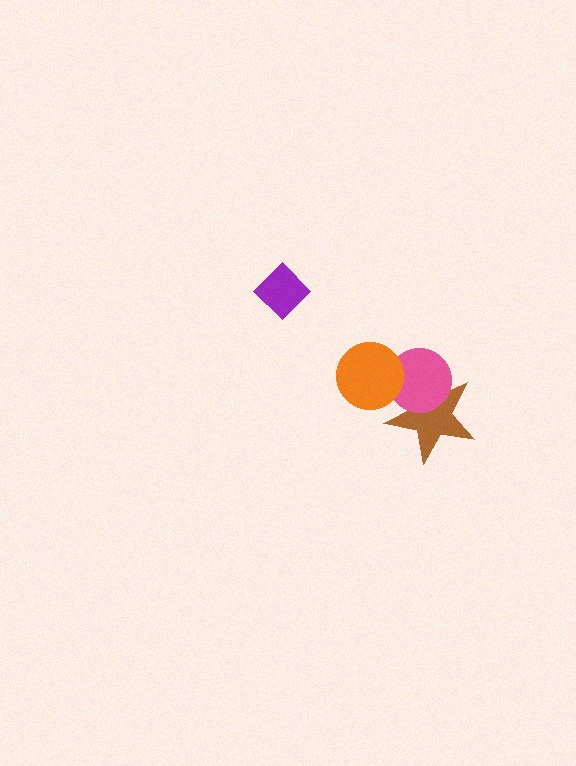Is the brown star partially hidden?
Yes, it is partially covered by another shape.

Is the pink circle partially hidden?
Yes, it is partially covered by another shape.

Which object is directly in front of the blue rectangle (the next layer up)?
The brown star is directly in front of the blue rectangle.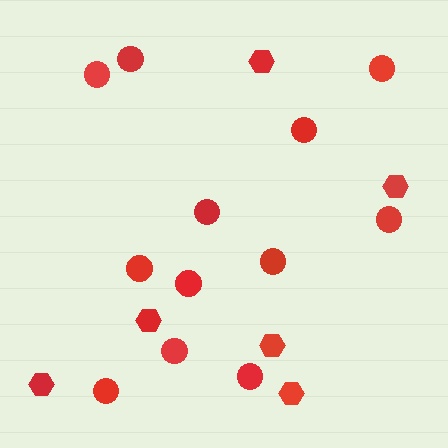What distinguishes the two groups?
There are 2 groups: one group of hexagons (6) and one group of circles (12).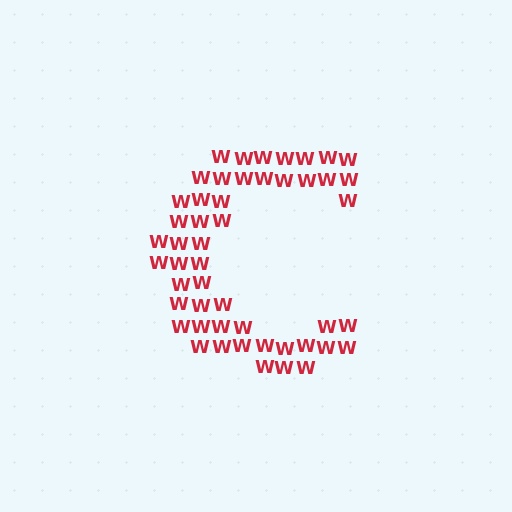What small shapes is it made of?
It is made of small letter W's.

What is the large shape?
The large shape is the letter C.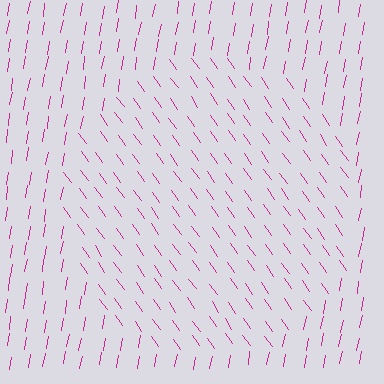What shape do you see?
I see a circle.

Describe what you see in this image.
The image is filled with small magenta line segments. A circle region in the image has lines oriented differently from the surrounding lines, creating a visible texture boundary.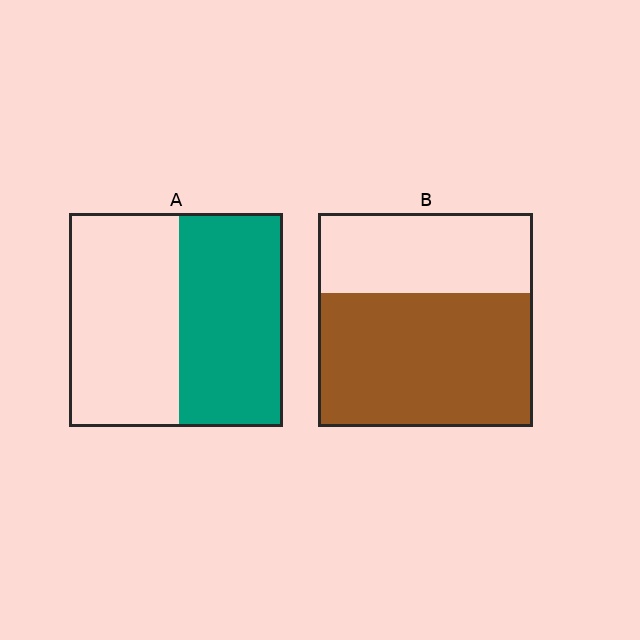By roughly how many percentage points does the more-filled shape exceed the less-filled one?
By roughly 15 percentage points (B over A).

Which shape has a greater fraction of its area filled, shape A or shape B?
Shape B.